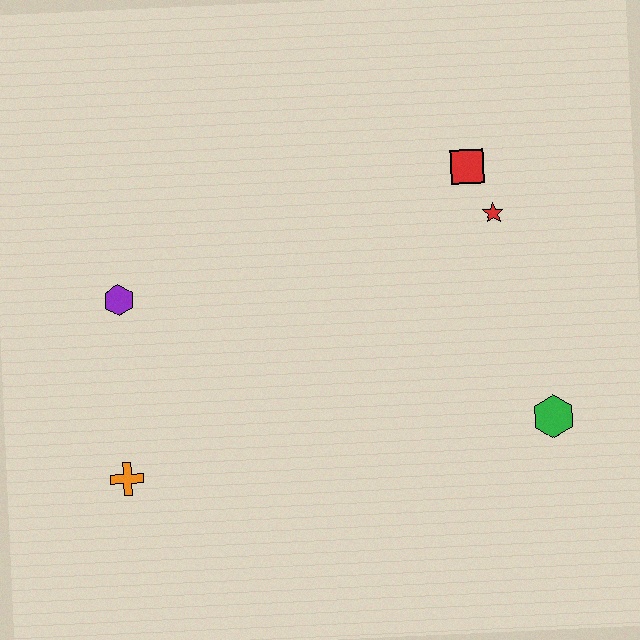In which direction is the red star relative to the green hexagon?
The red star is above the green hexagon.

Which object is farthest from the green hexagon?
The purple hexagon is farthest from the green hexagon.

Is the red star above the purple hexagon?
Yes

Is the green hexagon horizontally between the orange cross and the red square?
No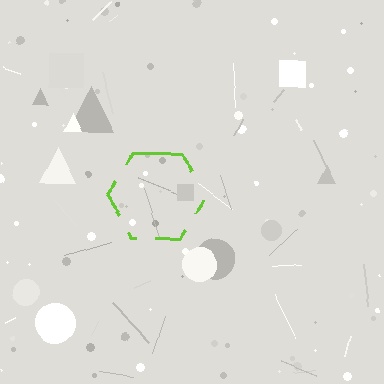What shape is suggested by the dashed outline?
The dashed outline suggests a hexagon.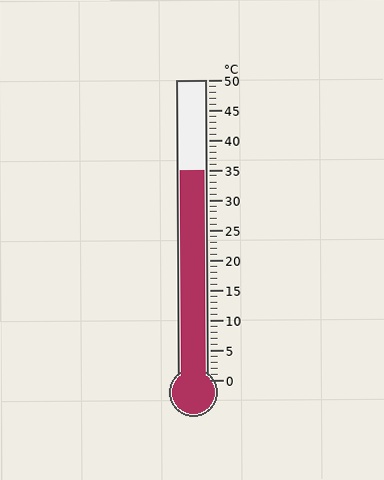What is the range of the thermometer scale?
The thermometer scale ranges from 0°C to 50°C.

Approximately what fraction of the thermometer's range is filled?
The thermometer is filled to approximately 70% of its range.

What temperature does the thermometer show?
The thermometer shows approximately 35°C.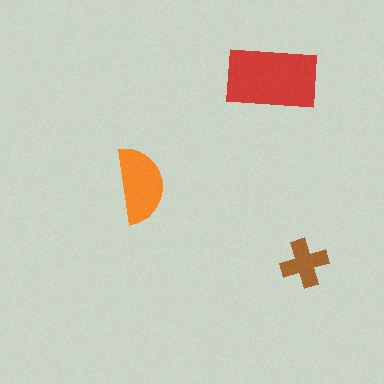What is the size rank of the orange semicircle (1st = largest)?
2nd.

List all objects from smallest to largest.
The brown cross, the orange semicircle, the red rectangle.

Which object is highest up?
The red rectangle is topmost.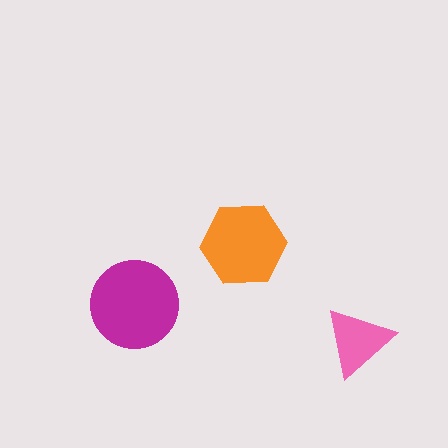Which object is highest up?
The orange hexagon is topmost.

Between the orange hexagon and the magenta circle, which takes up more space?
The magenta circle.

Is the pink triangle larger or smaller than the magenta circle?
Smaller.